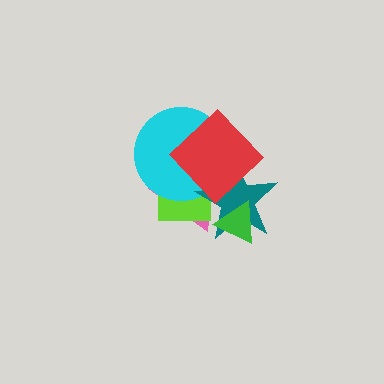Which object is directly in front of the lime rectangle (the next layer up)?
The cyan circle is directly in front of the lime rectangle.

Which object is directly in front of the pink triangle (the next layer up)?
The lime rectangle is directly in front of the pink triangle.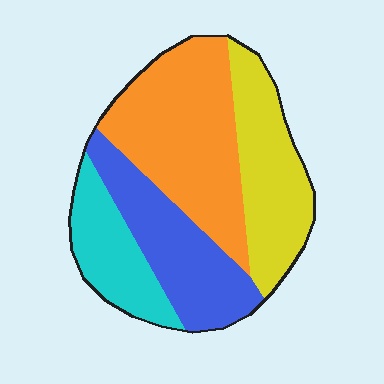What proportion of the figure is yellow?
Yellow takes up between a sixth and a third of the figure.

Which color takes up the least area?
Cyan, at roughly 15%.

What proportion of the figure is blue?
Blue takes up about one quarter (1/4) of the figure.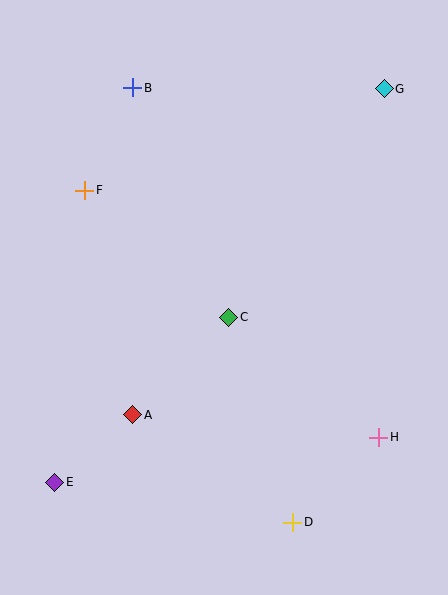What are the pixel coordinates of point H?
Point H is at (379, 437).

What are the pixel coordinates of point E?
Point E is at (55, 482).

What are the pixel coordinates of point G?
Point G is at (384, 89).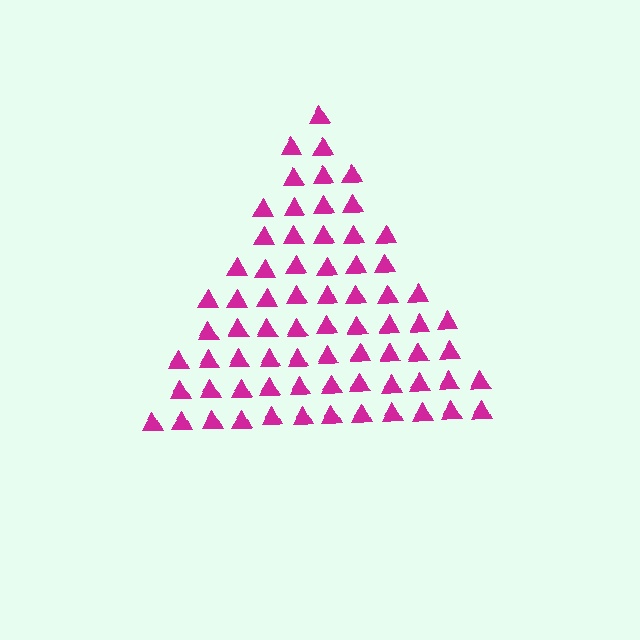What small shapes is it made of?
It is made of small triangles.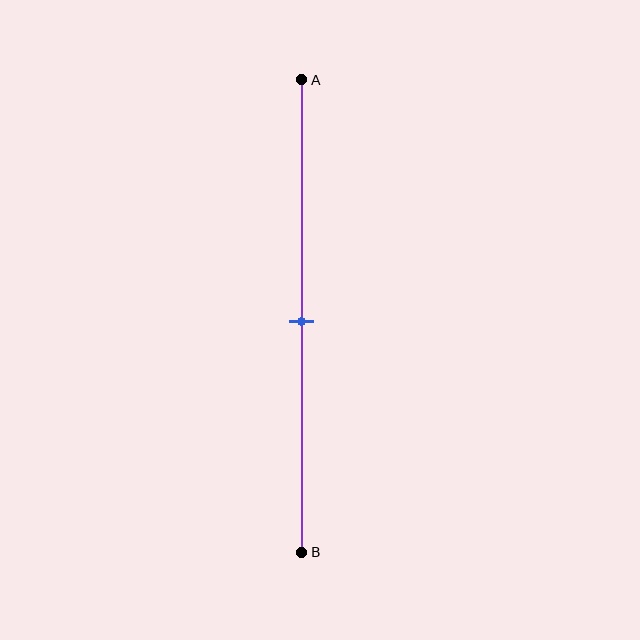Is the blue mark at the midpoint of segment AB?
Yes, the mark is approximately at the midpoint.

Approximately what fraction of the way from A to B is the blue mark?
The blue mark is approximately 50% of the way from A to B.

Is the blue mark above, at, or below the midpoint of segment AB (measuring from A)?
The blue mark is approximately at the midpoint of segment AB.